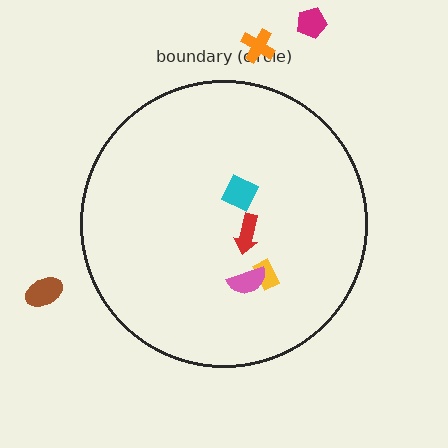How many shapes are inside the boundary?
4 inside, 3 outside.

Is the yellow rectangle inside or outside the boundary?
Inside.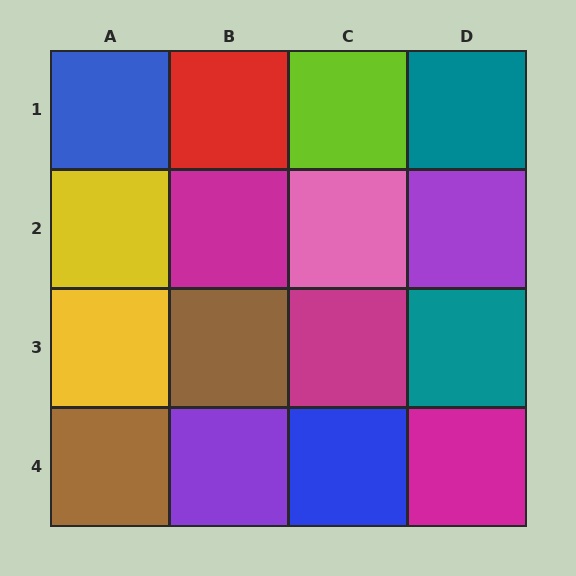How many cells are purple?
2 cells are purple.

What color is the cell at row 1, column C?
Lime.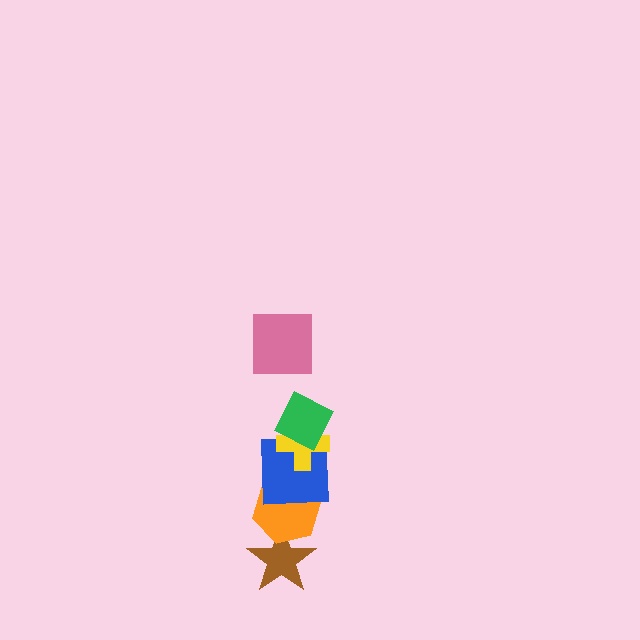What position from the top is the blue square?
The blue square is 4th from the top.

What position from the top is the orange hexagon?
The orange hexagon is 5th from the top.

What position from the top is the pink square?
The pink square is 1st from the top.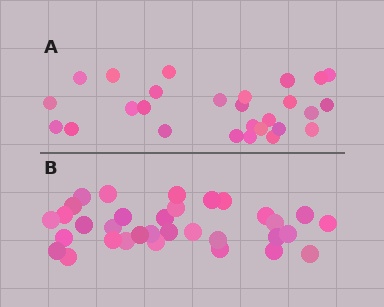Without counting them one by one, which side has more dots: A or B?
Region B (the bottom region) has more dots.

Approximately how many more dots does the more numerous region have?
Region B has about 6 more dots than region A.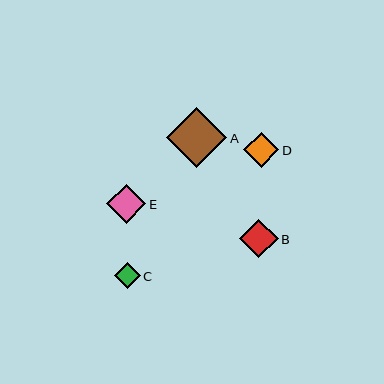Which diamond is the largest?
Diamond A is the largest with a size of approximately 60 pixels.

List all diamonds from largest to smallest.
From largest to smallest: A, E, B, D, C.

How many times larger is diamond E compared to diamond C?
Diamond E is approximately 1.5 times the size of diamond C.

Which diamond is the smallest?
Diamond C is the smallest with a size of approximately 26 pixels.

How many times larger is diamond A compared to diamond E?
Diamond A is approximately 1.5 times the size of diamond E.